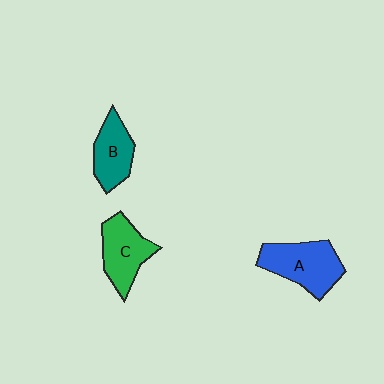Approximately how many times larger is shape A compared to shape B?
Approximately 1.4 times.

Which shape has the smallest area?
Shape B (teal).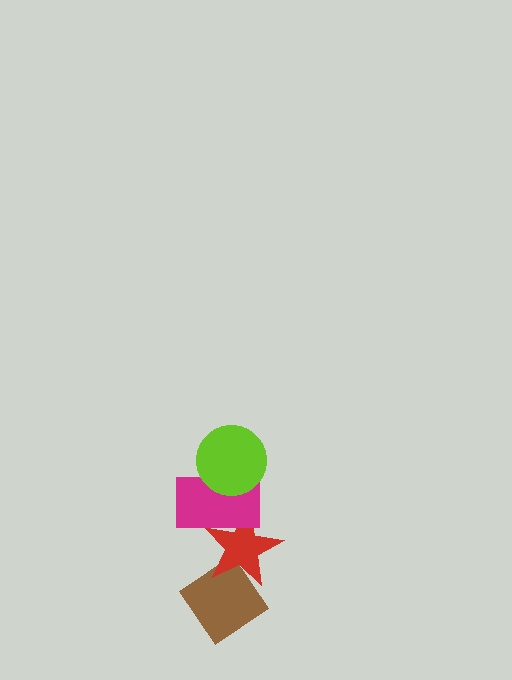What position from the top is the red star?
The red star is 3rd from the top.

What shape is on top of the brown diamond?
The red star is on top of the brown diamond.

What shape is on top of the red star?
The magenta rectangle is on top of the red star.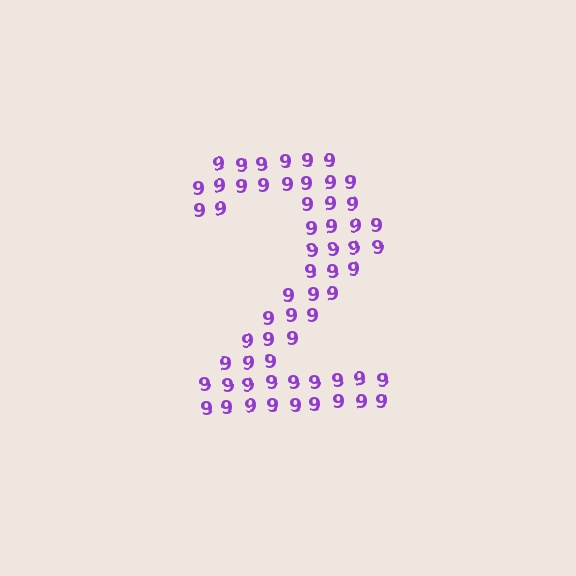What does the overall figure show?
The overall figure shows the digit 2.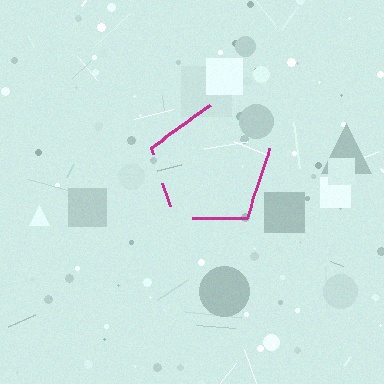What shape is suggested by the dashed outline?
The dashed outline suggests a pentagon.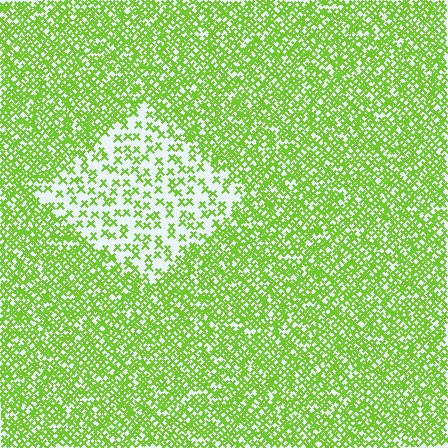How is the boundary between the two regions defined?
The boundary is defined by a change in element density (approximately 2.6x ratio). All elements are the same color, size, and shape.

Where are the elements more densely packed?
The elements are more densely packed outside the diamond boundary.